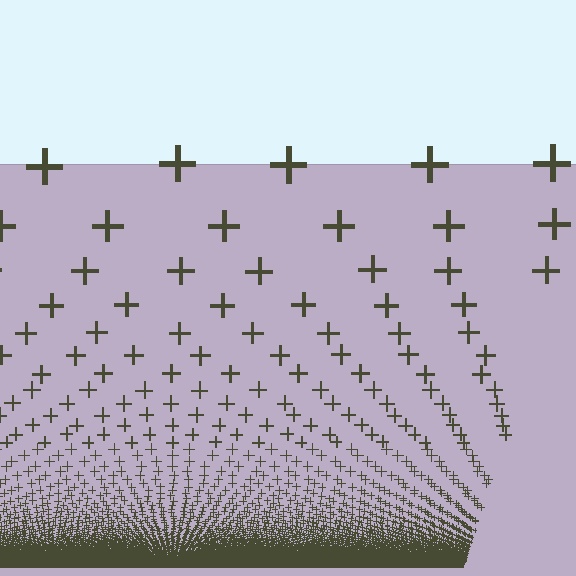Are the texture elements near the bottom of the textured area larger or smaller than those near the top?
Smaller. The gradient is inverted — elements near the bottom are smaller and denser.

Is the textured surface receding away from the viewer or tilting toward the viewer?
The surface appears to tilt toward the viewer. Texture elements get larger and sparser toward the top.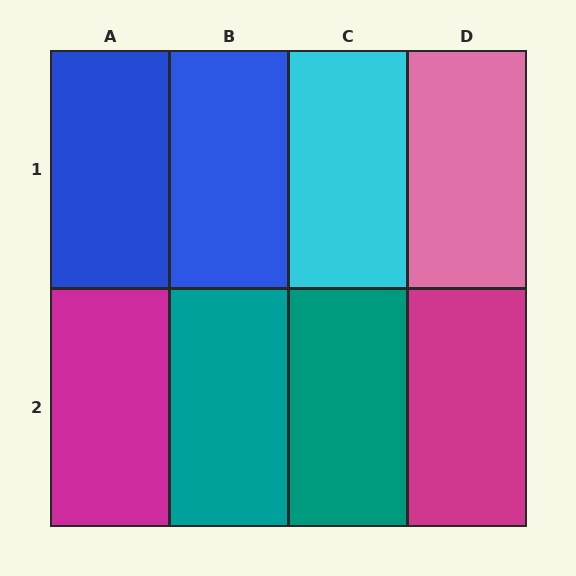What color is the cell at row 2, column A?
Magenta.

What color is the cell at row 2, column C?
Teal.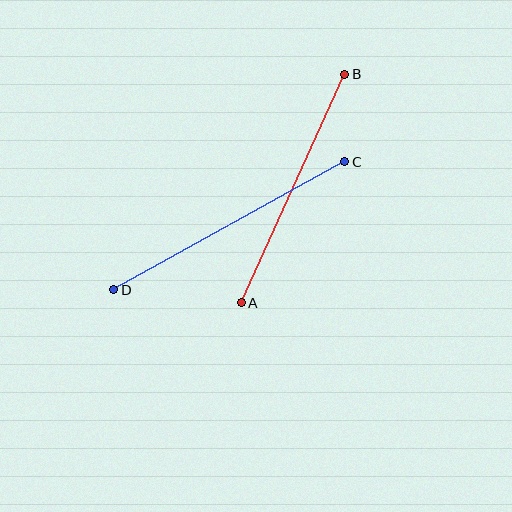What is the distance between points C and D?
The distance is approximately 264 pixels.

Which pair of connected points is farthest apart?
Points C and D are farthest apart.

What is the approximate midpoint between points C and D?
The midpoint is at approximately (229, 226) pixels.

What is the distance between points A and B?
The distance is approximately 251 pixels.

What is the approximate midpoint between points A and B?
The midpoint is at approximately (293, 188) pixels.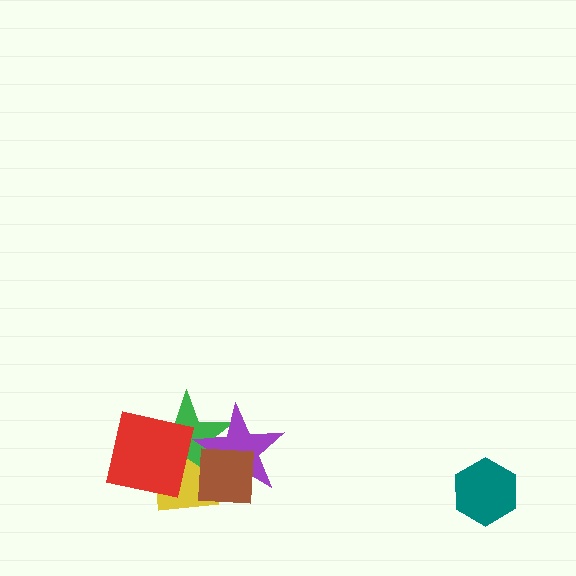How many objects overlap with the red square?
2 objects overlap with the red square.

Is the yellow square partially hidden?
Yes, it is partially covered by another shape.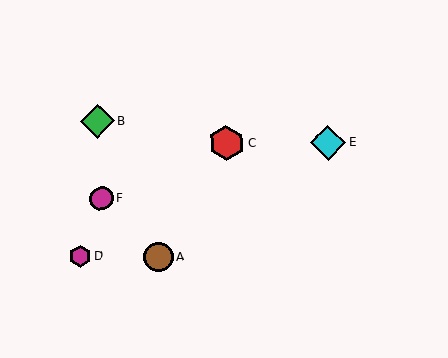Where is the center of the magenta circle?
The center of the magenta circle is at (102, 198).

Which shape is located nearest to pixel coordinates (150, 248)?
The brown circle (labeled A) at (158, 257) is nearest to that location.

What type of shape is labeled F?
Shape F is a magenta circle.